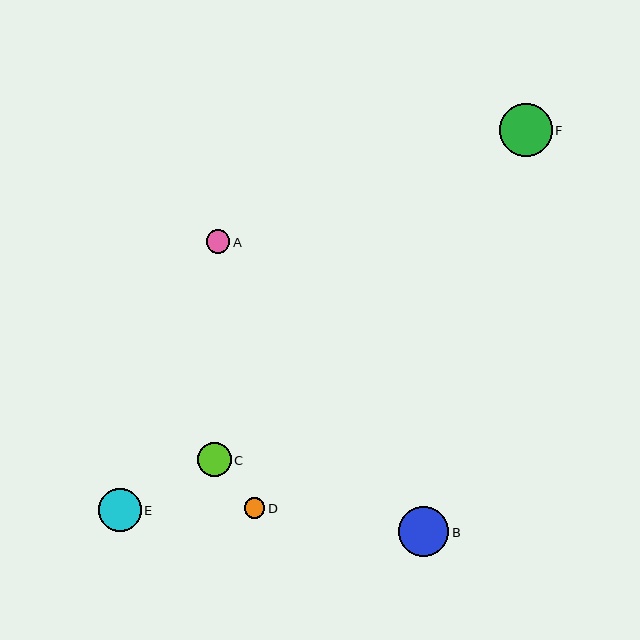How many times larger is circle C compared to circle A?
Circle C is approximately 1.4 times the size of circle A.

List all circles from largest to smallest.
From largest to smallest: F, B, E, C, A, D.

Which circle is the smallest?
Circle D is the smallest with a size of approximately 20 pixels.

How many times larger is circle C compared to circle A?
Circle C is approximately 1.4 times the size of circle A.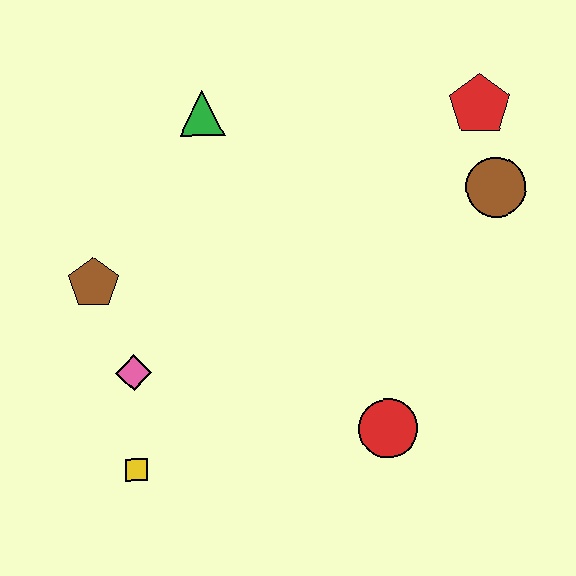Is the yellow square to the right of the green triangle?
No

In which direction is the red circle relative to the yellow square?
The red circle is to the right of the yellow square.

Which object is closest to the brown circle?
The red pentagon is closest to the brown circle.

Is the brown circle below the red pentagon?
Yes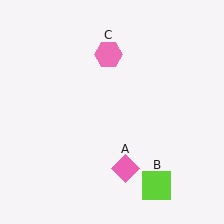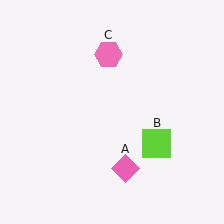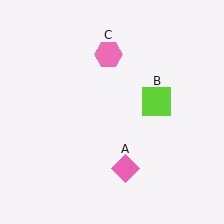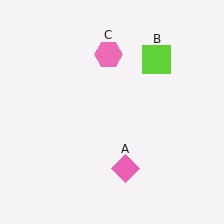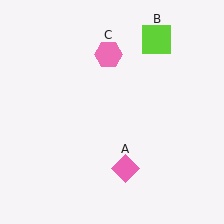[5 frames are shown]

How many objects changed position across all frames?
1 object changed position: lime square (object B).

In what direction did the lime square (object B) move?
The lime square (object B) moved up.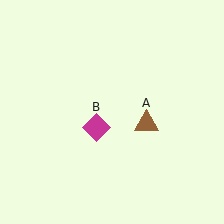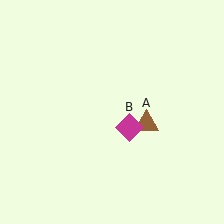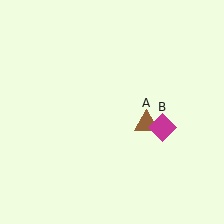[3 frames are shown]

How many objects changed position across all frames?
1 object changed position: magenta diamond (object B).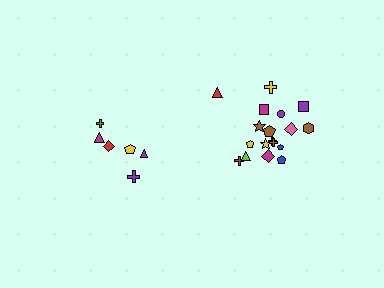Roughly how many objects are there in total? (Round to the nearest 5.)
Roughly 25 objects in total.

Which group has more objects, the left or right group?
The right group.